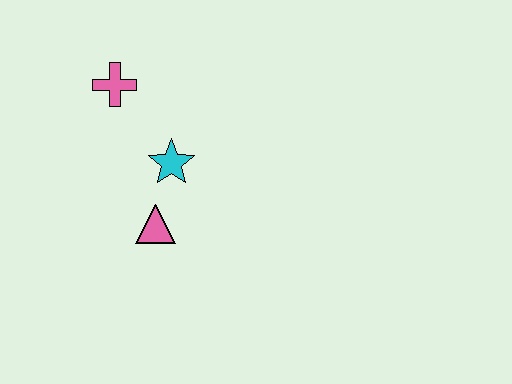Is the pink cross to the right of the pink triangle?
No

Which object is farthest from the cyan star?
The pink cross is farthest from the cyan star.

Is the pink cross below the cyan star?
No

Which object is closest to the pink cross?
The cyan star is closest to the pink cross.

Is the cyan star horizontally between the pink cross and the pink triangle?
No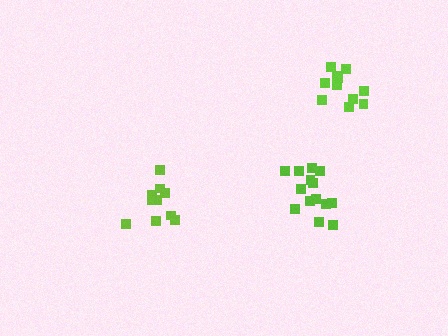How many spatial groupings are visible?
There are 3 spatial groupings.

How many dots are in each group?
Group 1: 10 dots, Group 2: 11 dots, Group 3: 14 dots (35 total).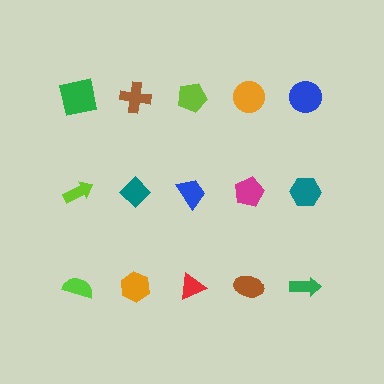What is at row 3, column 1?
A lime semicircle.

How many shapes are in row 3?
5 shapes.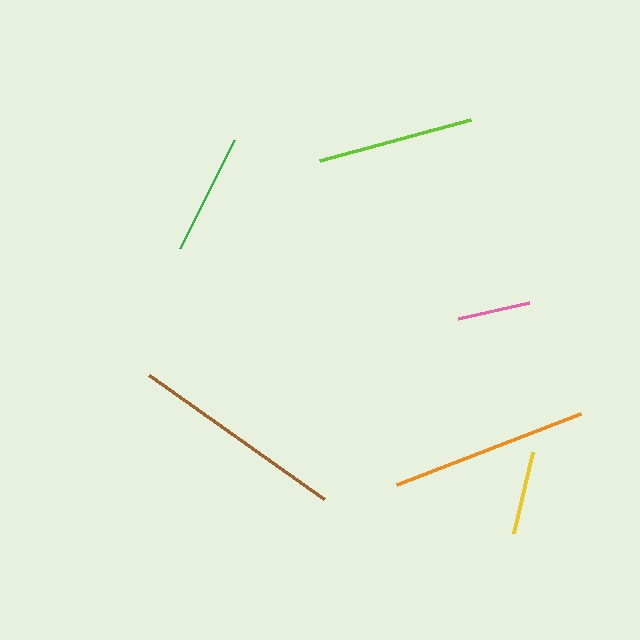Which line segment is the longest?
The brown line is the longest at approximately 215 pixels.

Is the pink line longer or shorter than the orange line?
The orange line is longer than the pink line.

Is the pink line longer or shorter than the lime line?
The lime line is longer than the pink line.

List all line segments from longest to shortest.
From longest to shortest: brown, orange, lime, green, yellow, pink.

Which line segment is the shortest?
The pink line is the shortest at approximately 73 pixels.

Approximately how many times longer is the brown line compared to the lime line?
The brown line is approximately 1.4 times the length of the lime line.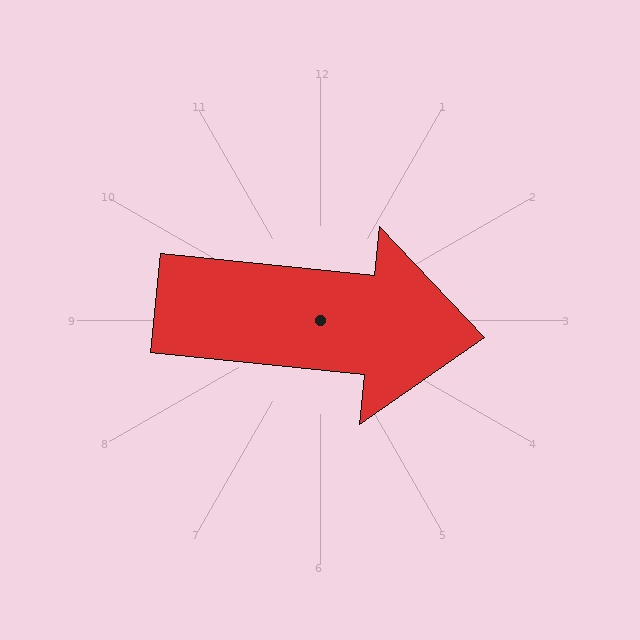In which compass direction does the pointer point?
East.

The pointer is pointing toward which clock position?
Roughly 3 o'clock.